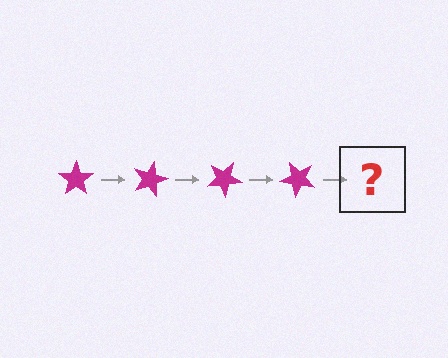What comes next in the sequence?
The next element should be a magenta star rotated 60 degrees.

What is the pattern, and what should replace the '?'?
The pattern is that the star rotates 15 degrees each step. The '?' should be a magenta star rotated 60 degrees.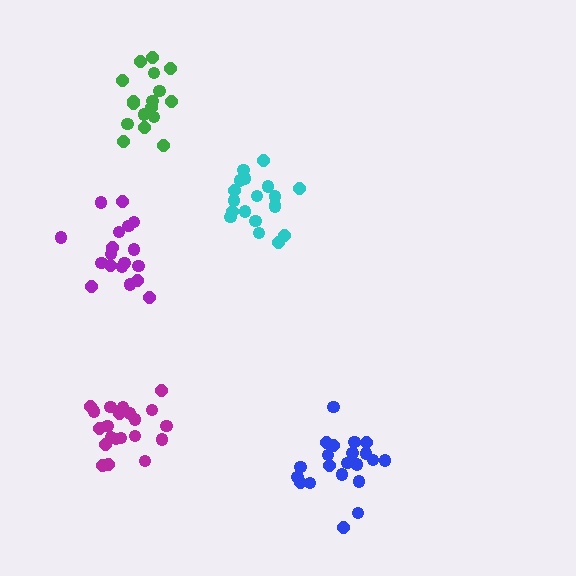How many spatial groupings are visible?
There are 5 spatial groupings.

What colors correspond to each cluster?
The clusters are colored: green, blue, purple, cyan, magenta.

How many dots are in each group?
Group 1: 17 dots, Group 2: 21 dots, Group 3: 18 dots, Group 4: 19 dots, Group 5: 21 dots (96 total).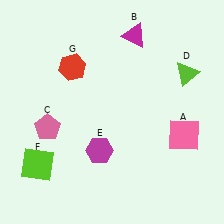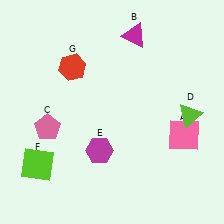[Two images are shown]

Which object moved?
The lime triangle (D) moved down.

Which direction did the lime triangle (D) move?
The lime triangle (D) moved down.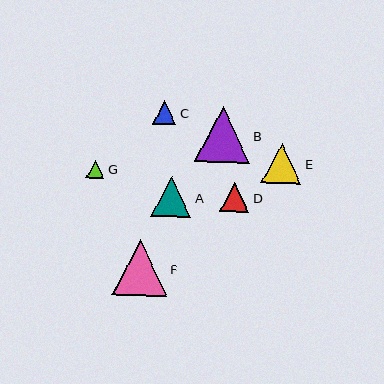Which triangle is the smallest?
Triangle G is the smallest with a size of approximately 18 pixels.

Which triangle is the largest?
Triangle F is the largest with a size of approximately 55 pixels.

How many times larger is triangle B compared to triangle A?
Triangle B is approximately 1.4 times the size of triangle A.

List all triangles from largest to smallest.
From largest to smallest: F, B, A, E, D, C, G.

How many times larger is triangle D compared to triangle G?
Triangle D is approximately 1.6 times the size of triangle G.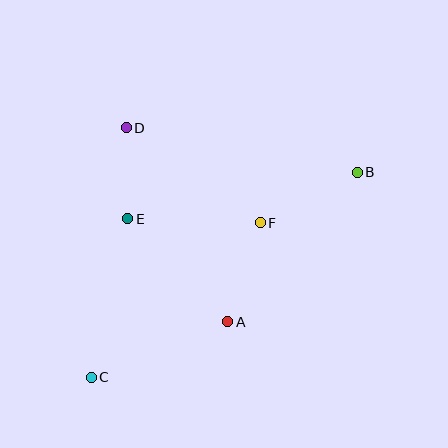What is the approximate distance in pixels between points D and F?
The distance between D and F is approximately 164 pixels.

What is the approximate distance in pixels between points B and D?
The distance between B and D is approximately 235 pixels.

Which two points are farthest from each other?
Points B and C are farthest from each other.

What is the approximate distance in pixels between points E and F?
The distance between E and F is approximately 133 pixels.